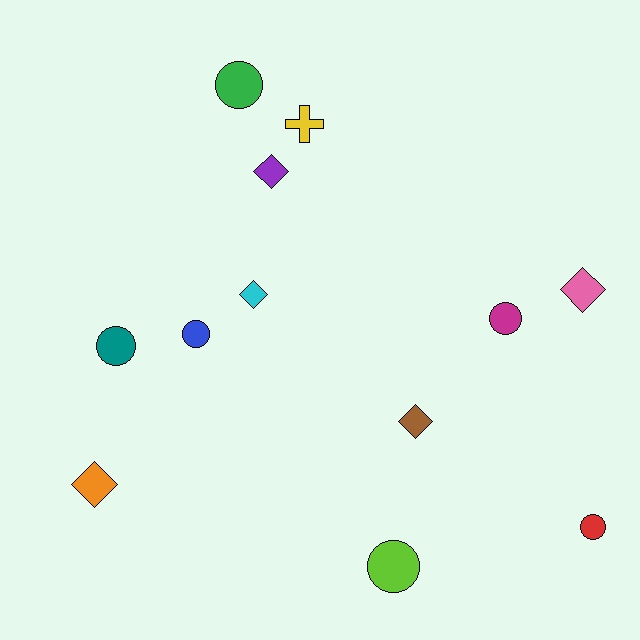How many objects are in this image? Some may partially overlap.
There are 12 objects.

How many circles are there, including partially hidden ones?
There are 6 circles.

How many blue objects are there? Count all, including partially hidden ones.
There is 1 blue object.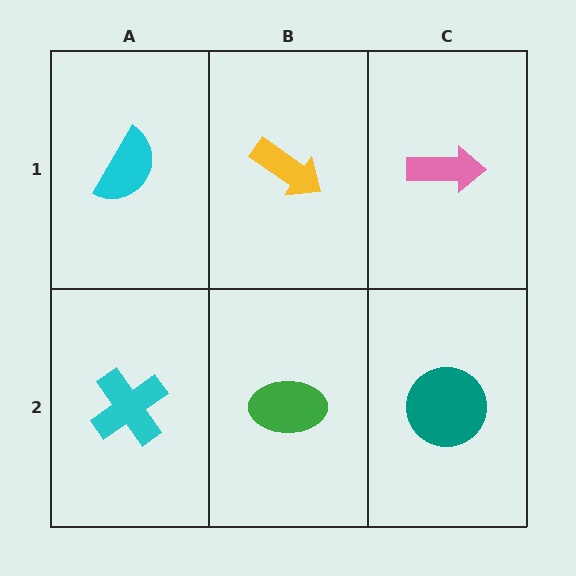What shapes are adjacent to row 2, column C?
A pink arrow (row 1, column C), a green ellipse (row 2, column B).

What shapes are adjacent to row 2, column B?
A yellow arrow (row 1, column B), a cyan cross (row 2, column A), a teal circle (row 2, column C).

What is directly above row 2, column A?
A cyan semicircle.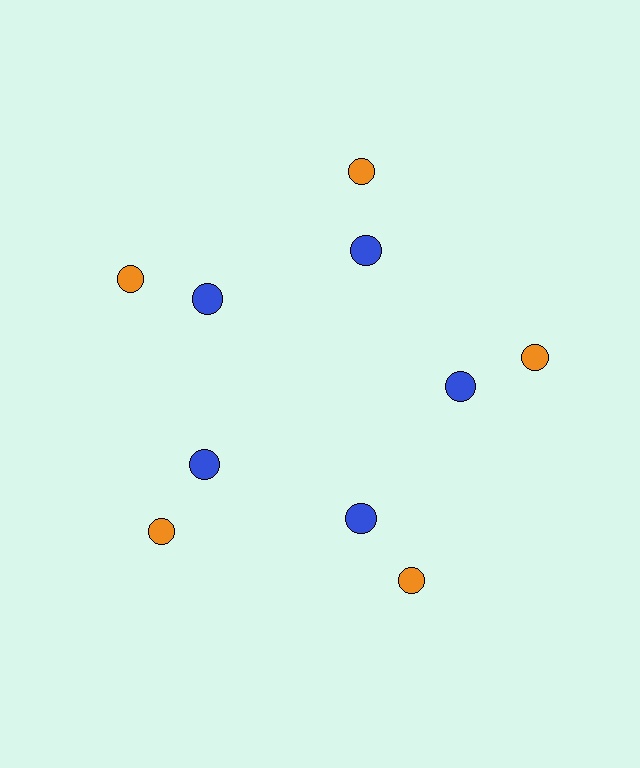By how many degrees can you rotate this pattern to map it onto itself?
The pattern maps onto itself every 72 degrees of rotation.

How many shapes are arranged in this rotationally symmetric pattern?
There are 10 shapes, arranged in 5 groups of 2.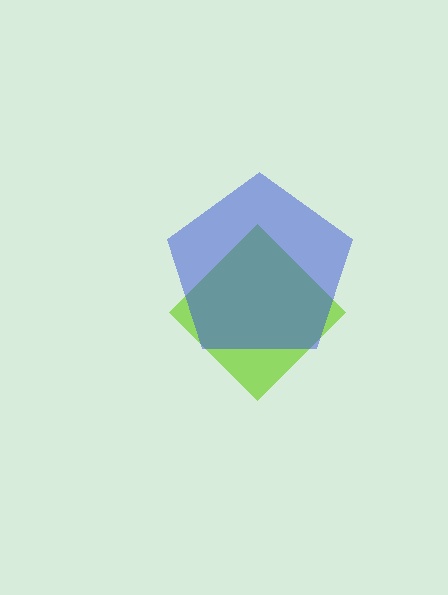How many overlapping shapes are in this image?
There are 2 overlapping shapes in the image.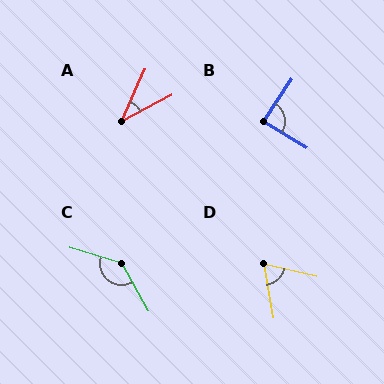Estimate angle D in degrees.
Approximately 67 degrees.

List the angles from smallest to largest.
A (38°), D (67°), B (87°), C (135°).